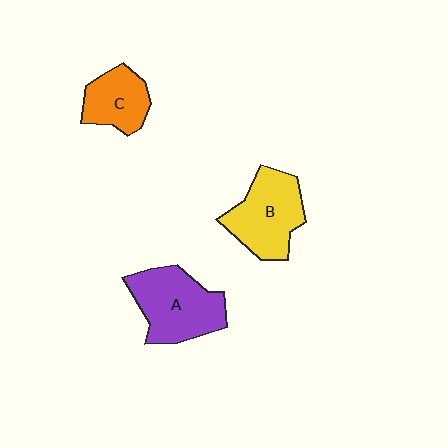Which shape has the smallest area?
Shape C (orange).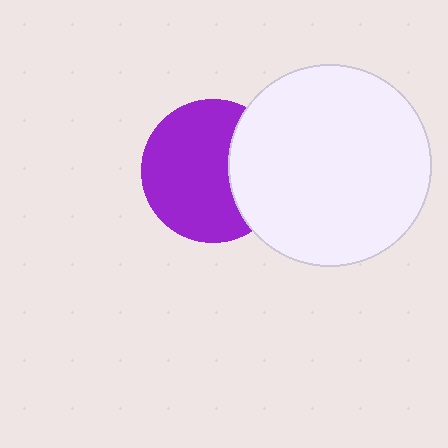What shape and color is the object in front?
The object in front is a white circle.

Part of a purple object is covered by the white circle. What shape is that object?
It is a circle.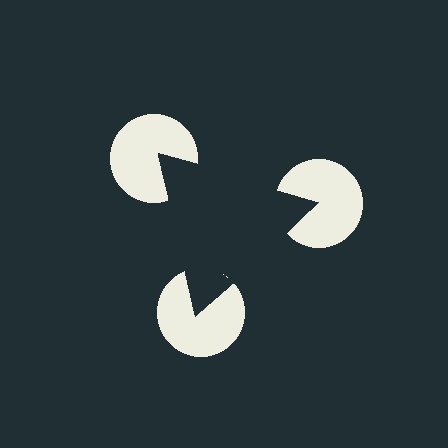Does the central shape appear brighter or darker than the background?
It typically appears slightly darker than the background, even though no actual brightness change is drawn.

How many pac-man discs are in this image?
There are 3 — one at each vertex of the illusory triangle.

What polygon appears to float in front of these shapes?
An illusory triangle — its edges are inferred from the aligned wedge cuts in the pac-man discs, not physically drawn.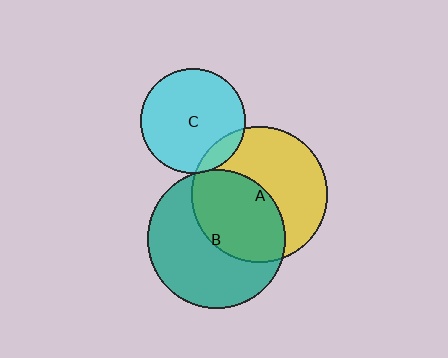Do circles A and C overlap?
Yes.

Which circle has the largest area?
Circle B (teal).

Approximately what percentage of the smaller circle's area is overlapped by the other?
Approximately 10%.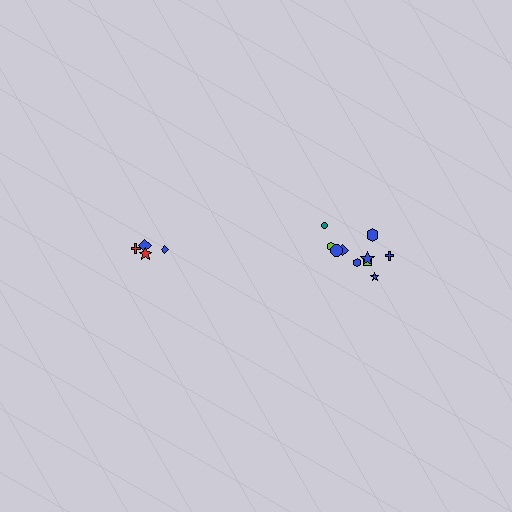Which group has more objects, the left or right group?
The right group.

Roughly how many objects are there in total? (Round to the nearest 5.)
Roughly 15 objects in total.